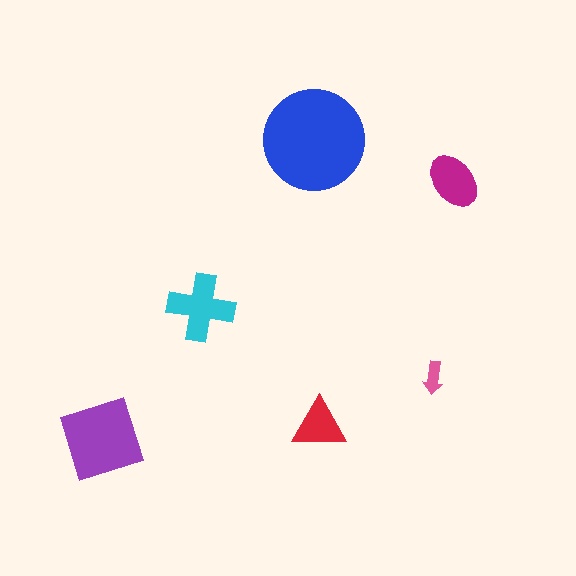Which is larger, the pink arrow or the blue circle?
The blue circle.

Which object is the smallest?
The pink arrow.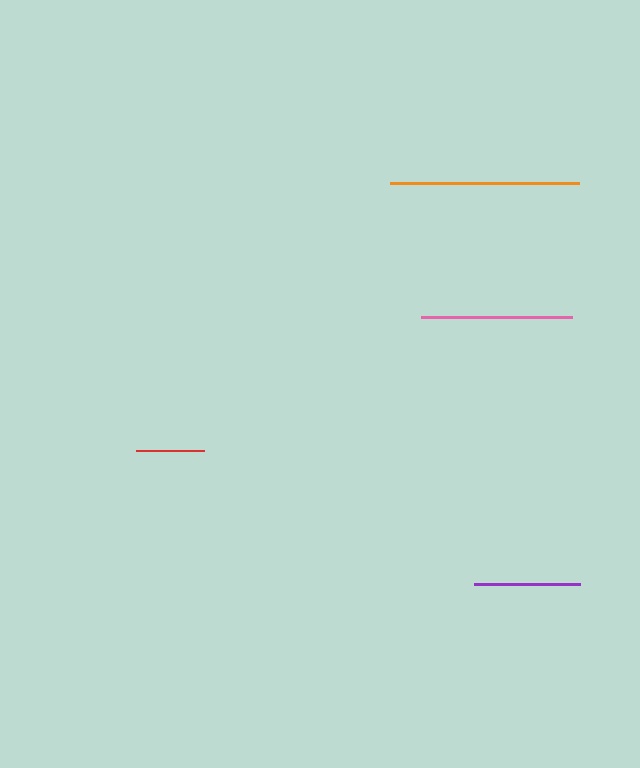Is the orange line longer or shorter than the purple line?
The orange line is longer than the purple line.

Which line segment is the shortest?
The red line is the shortest at approximately 68 pixels.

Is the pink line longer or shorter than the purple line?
The pink line is longer than the purple line.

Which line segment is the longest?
The orange line is the longest at approximately 189 pixels.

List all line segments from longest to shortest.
From longest to shortest: orange, pink, purple, red.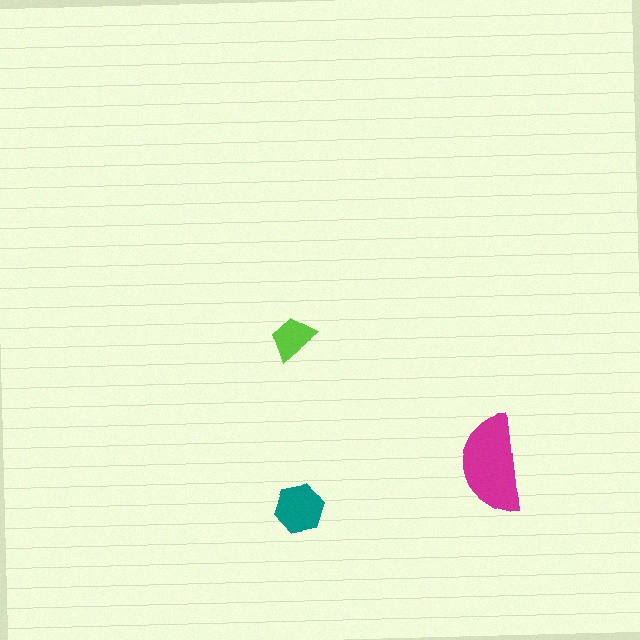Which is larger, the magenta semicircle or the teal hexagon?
The magenta semicircle.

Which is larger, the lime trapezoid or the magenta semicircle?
The magenta semicircle.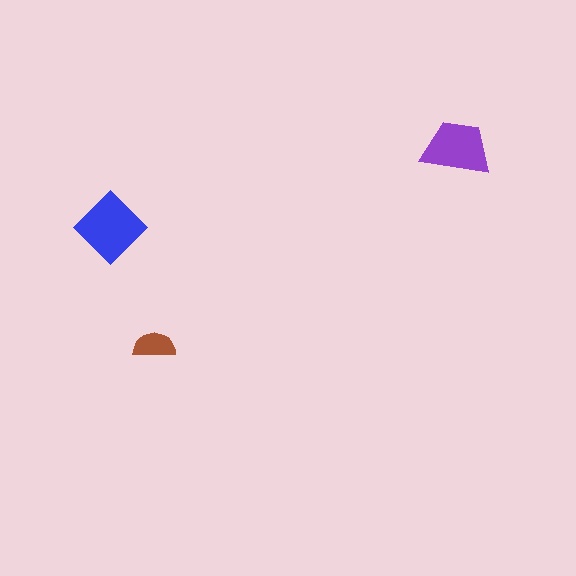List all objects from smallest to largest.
The brown semicircle, the purple trapezoid, the blue diamond.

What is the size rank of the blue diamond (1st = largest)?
1st.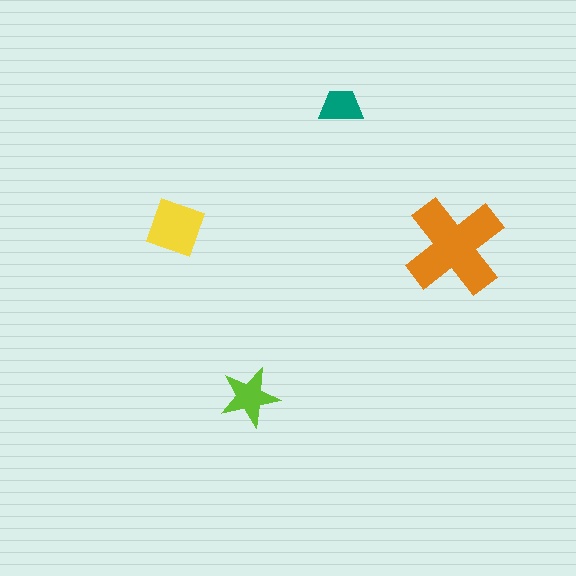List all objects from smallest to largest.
The teal trapezoid, the lime star, the yellow square, the orange cross.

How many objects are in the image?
There are 4 objects in the image.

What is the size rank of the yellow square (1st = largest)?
2nd.